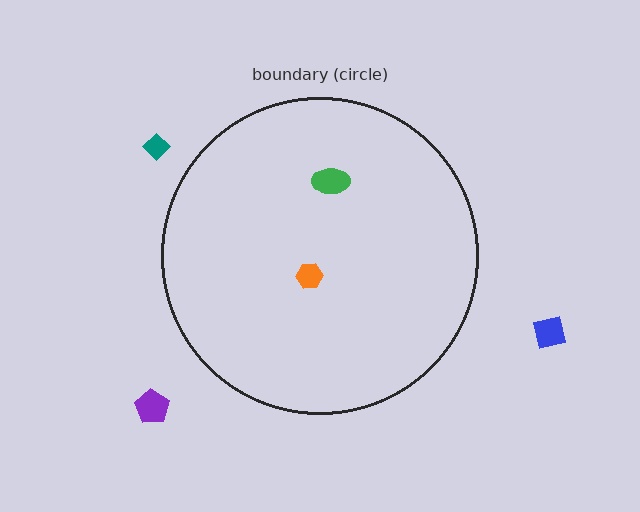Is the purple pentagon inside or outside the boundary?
Outside.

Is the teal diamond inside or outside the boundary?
Outside.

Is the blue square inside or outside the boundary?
Outside.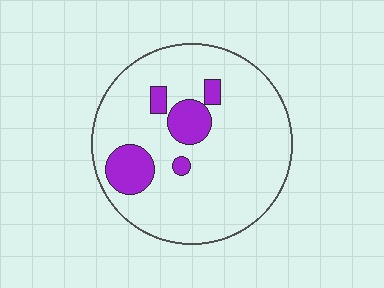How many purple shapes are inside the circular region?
5.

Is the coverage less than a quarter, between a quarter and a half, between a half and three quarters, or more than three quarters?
Less than a quarter.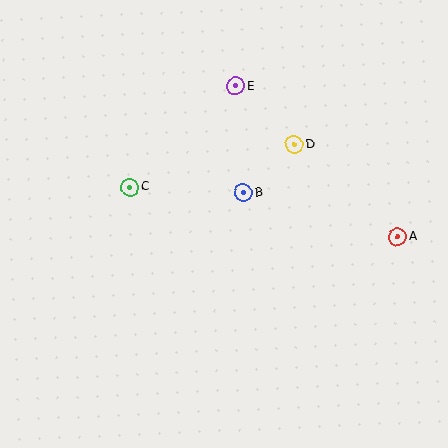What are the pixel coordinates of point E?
Point E is at (236, 86).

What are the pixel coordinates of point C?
Point C is at (130, 187).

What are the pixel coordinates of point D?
Point D is at (294, 145).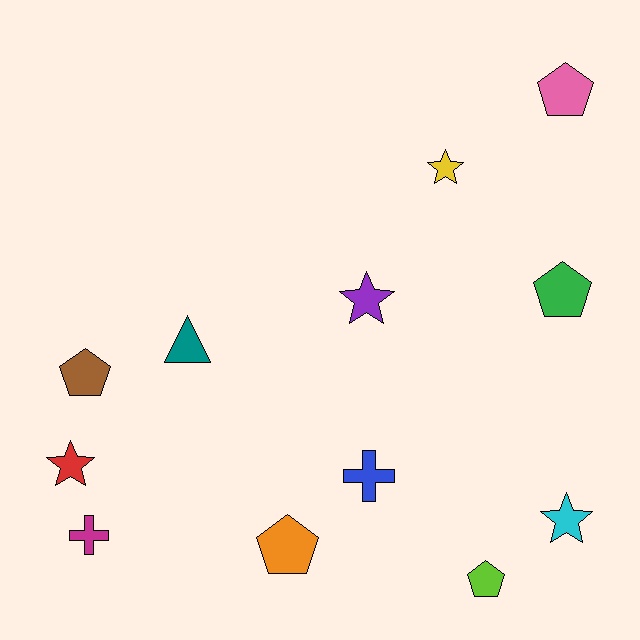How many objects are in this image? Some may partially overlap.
There are 12 objects.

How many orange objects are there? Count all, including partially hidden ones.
There is 1 orange object.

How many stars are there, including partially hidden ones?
There are 4 stars.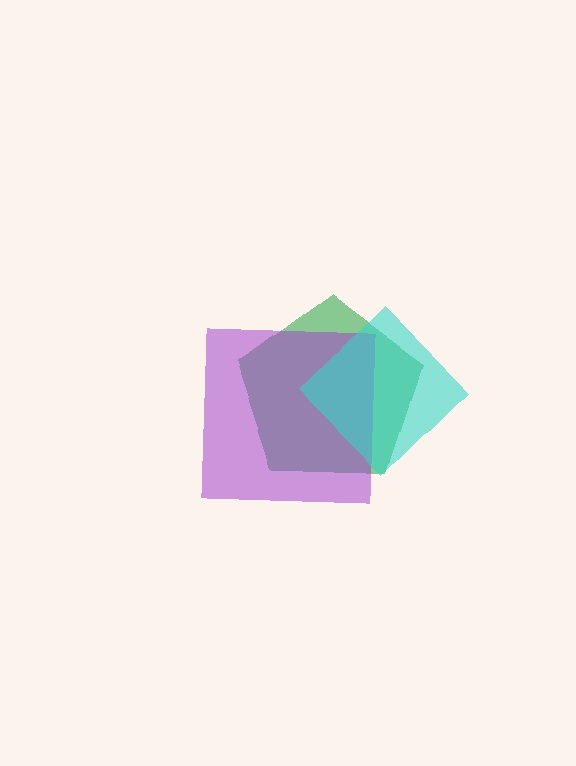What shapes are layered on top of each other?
The layered shapes are: a green pentagon, a purple square, a cyan diamond.